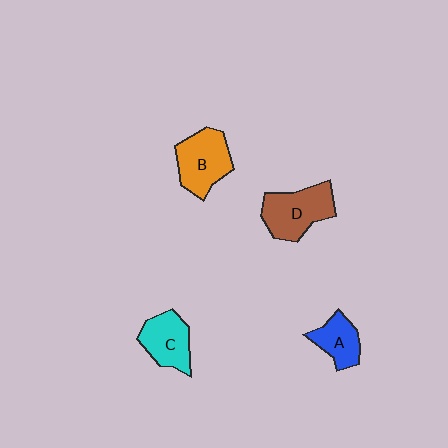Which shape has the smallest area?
Shape A (blue).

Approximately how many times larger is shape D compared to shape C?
Approximately 1.3 times.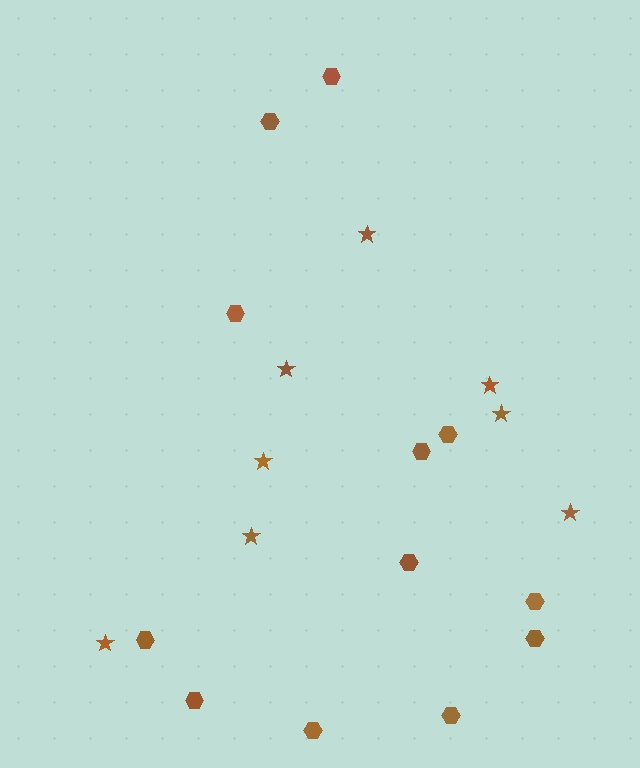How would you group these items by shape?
There are 2 groups: one group of hexagons (12) and one group of stars (8).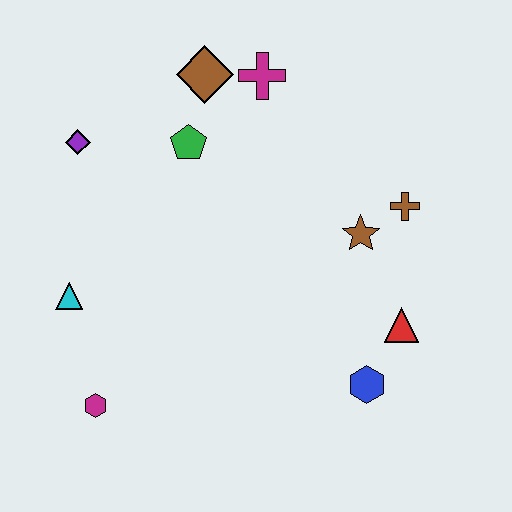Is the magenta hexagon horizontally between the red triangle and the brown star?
No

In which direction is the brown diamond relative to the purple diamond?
The brown diamond is to the right of the purple diamond.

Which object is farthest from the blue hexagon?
The purple diamond is farthest from the blue hexagon.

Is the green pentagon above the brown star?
Yes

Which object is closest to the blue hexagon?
The red triangle is closest to the blue hexagon.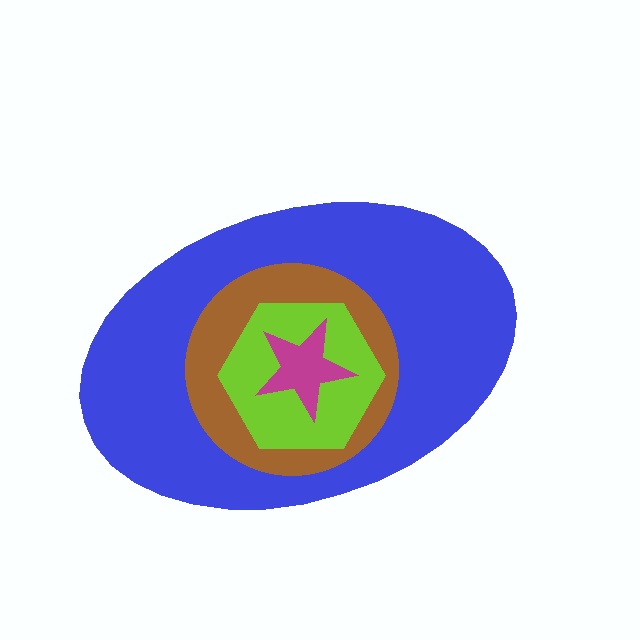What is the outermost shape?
The blue ellipse.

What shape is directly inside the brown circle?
The lime hexagon.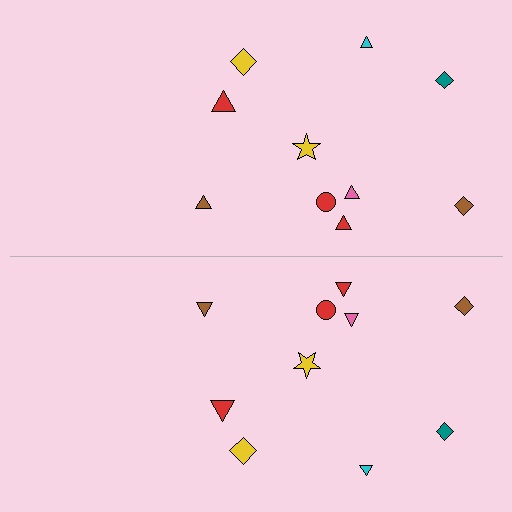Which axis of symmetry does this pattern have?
The pattern has a horizontal axis of symmetry running through the center of the image.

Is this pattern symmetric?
Yes, this pattern has bilateral (reflection) symmetry.